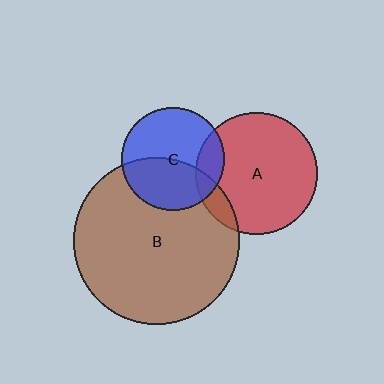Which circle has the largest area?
Circle B (brown).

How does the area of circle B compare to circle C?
Approximately 2.6 times.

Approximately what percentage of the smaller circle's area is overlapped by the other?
Approximately 10%.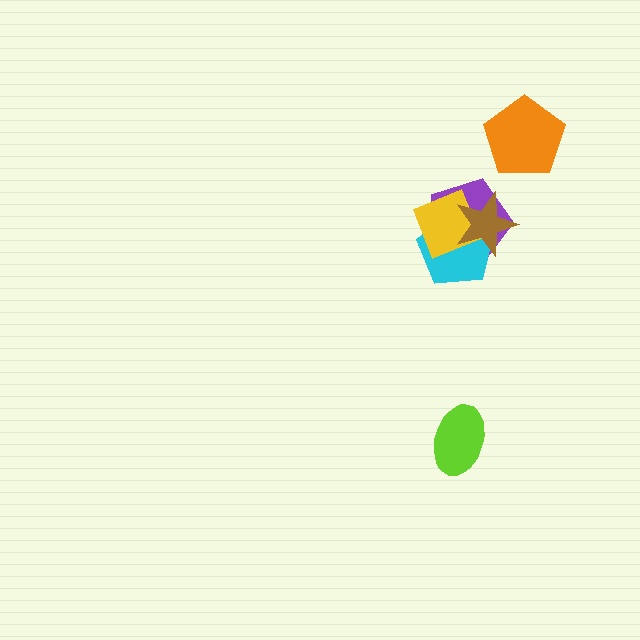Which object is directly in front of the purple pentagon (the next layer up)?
The cyan pentagon is directly in front of the purple pentagon.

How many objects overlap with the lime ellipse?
0 objects overlap with the lime ellipse.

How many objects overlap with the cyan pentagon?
3 objects overlap with the cyan pentagon.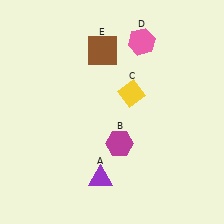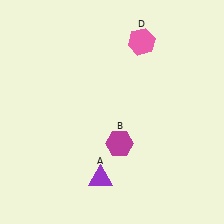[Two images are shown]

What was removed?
The yellow diamond (C), the brown square (E) were removed in Image 2.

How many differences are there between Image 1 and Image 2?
There are 2 differences between the two images.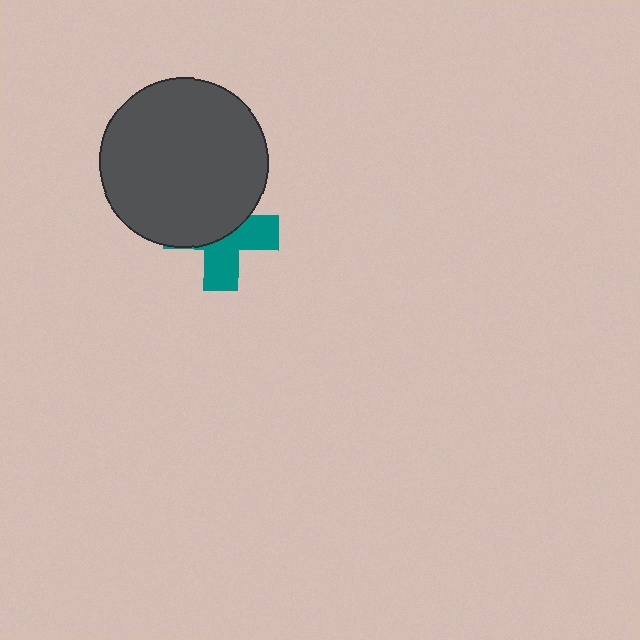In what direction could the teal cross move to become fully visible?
The teal cross could move down. That would shift it out from behind the dark gray circle entirely.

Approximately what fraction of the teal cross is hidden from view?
Roughly 53% of the teal cross is hidden behind the dark gray circle.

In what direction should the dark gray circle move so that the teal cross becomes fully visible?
The dark gray circle should move up. That is the shortest direction to clear the overlap and leave the teal cross fully visible.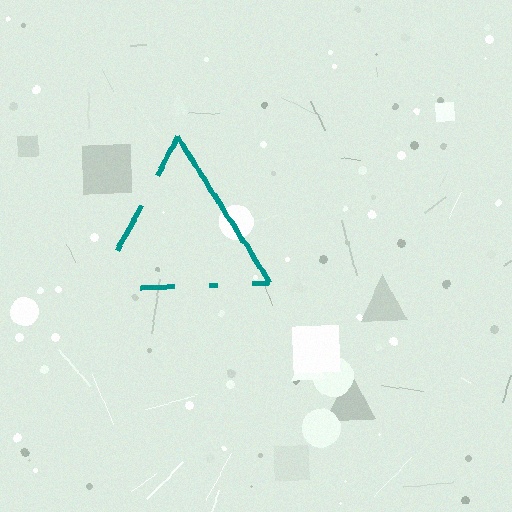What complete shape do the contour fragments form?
The contour fragments form a triangle.